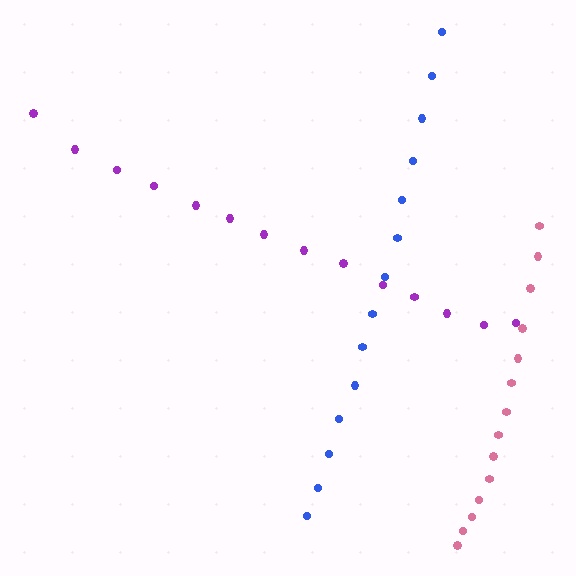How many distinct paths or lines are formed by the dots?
There are 3 distinct paths.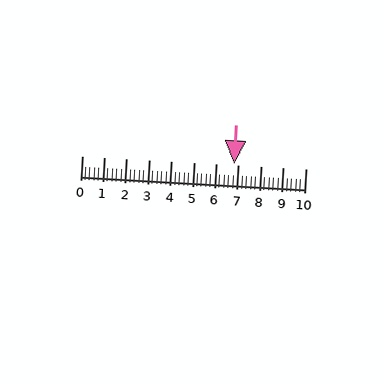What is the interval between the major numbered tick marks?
The major tick marks are spaced 1 units apart.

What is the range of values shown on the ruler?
The ruler shows values from 0 to 10.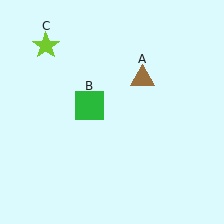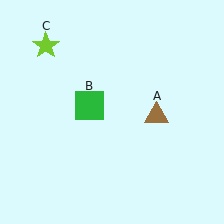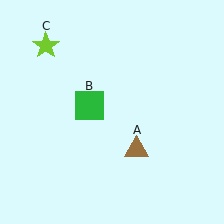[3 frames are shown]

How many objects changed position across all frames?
1 object changed position: brown triangle (object A).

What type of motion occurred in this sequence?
The brown triangle (object A) rotated clockwise around the center of the scene.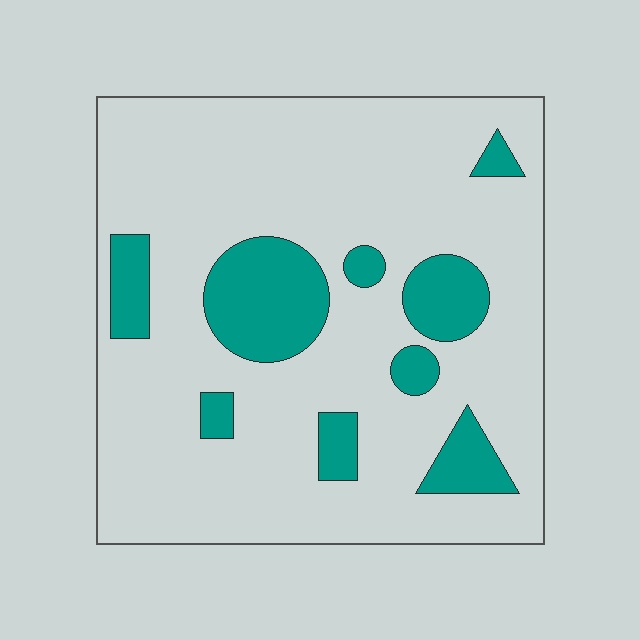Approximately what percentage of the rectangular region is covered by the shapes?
Approximately 20%.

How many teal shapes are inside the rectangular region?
9.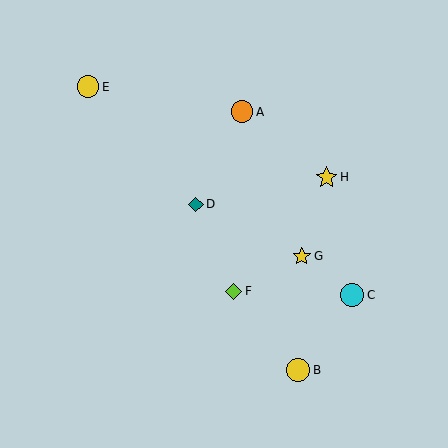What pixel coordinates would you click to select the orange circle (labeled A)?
Click at (242, 112) to select the orange circle A.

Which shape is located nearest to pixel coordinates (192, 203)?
The teal diamond (labeled D) at (196, 204) is nearest to that location.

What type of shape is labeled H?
Shape H is a yellow star.